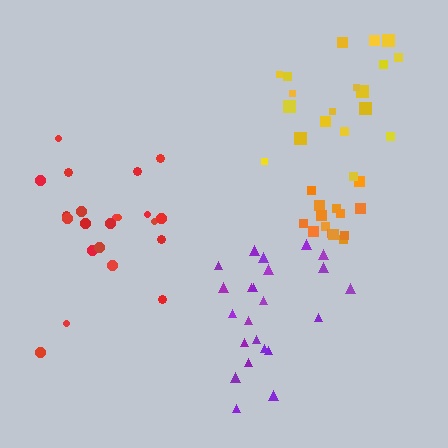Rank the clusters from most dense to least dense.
orange, purple, yellow, red.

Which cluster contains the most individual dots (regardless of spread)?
Purple (23).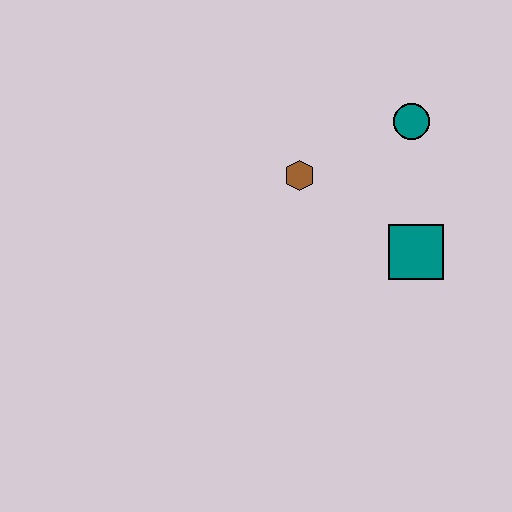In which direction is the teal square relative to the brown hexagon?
The teal square is to the right of the brown hexagon.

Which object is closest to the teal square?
The teal circle is closest to the teal square.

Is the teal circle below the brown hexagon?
No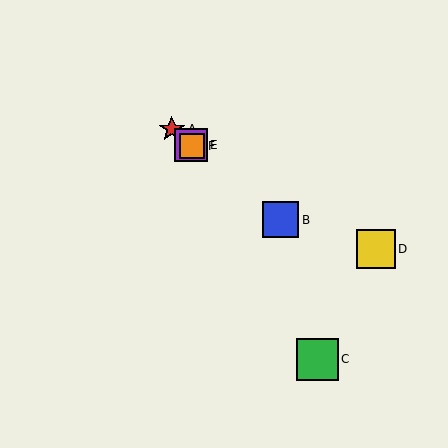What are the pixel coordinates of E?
Object E is at (191, 145).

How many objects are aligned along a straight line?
4 objects (A, B, E, F) are aligned along a straight line.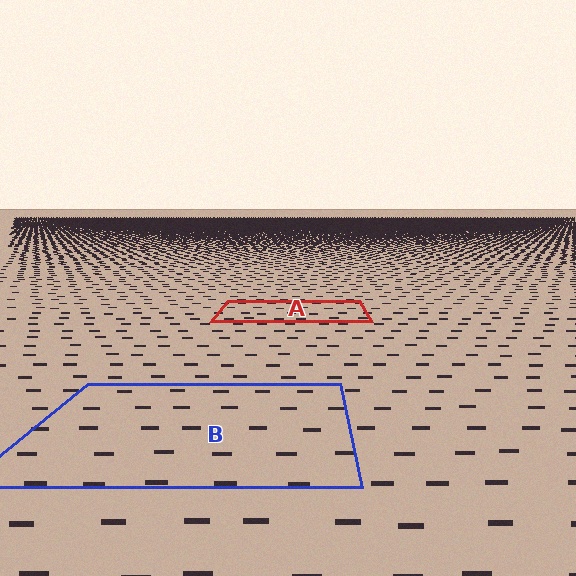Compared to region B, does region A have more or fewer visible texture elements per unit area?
Region A has more texture elements per unit area — they are packed more densely because it is farther away.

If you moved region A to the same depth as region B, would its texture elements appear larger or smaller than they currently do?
They would appear larger. At a closer depth, the same texture elements are projected at a bigger on-screen size.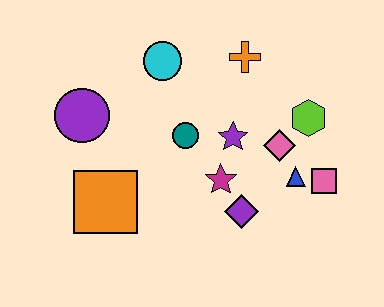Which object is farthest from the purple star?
The purple circle is farthest from the purple star.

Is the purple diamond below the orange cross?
Yes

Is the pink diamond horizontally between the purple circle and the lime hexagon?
Yes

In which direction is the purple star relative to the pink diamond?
The purple star is to the left of the pink diamond.